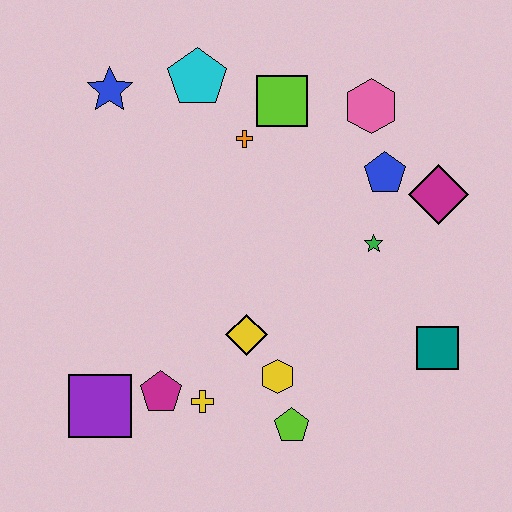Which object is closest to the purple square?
The magenta pentagon is closest to the purple square.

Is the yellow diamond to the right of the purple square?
Yes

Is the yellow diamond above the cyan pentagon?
No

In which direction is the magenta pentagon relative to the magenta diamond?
The magenta pentagon is to the left of the magenta diamond.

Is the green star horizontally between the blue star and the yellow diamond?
No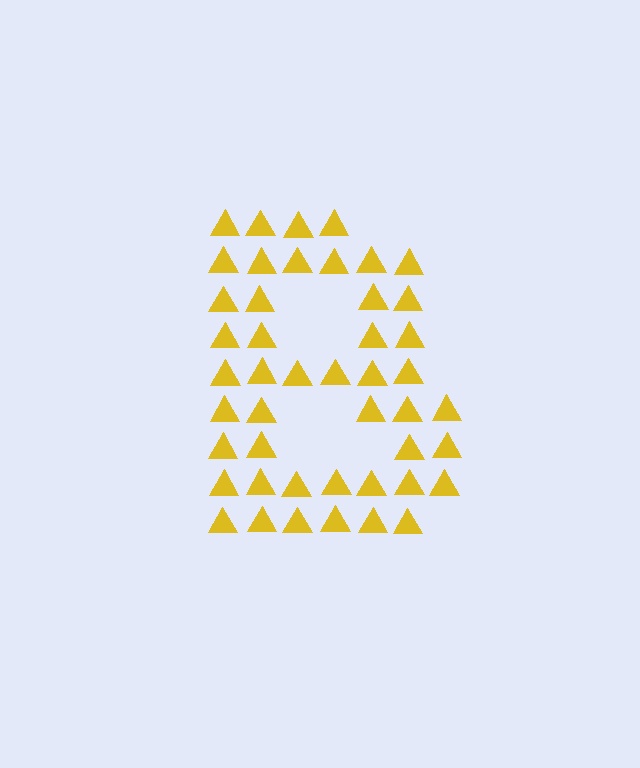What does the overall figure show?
The overall figure shows the letter B.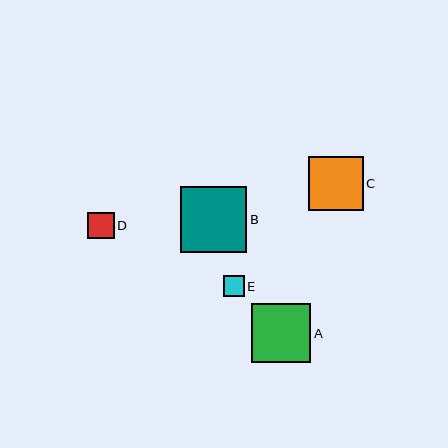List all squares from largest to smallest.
From largest to smallest: B, A, C, D, E.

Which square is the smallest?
Square E is the smallest with a size of approximately 21 pixels.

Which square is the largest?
Square B is the largest with a size of approximately 66 pixels.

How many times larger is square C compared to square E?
Square C is approximately 2.6 times the size of square E.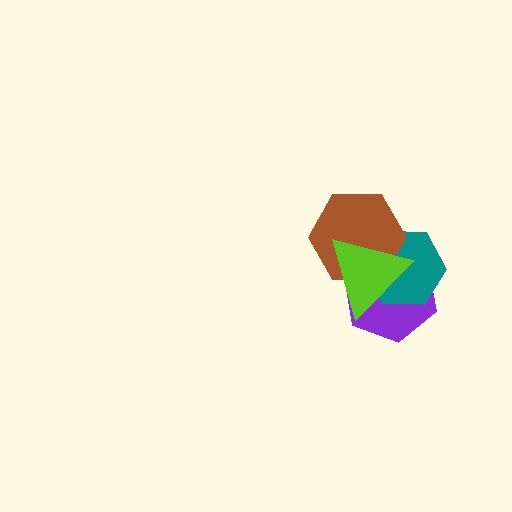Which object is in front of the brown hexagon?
The lime triangle is in front of the brown hexagon.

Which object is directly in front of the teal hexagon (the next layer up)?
The brown hexagon is directly in front of the teal hexagon.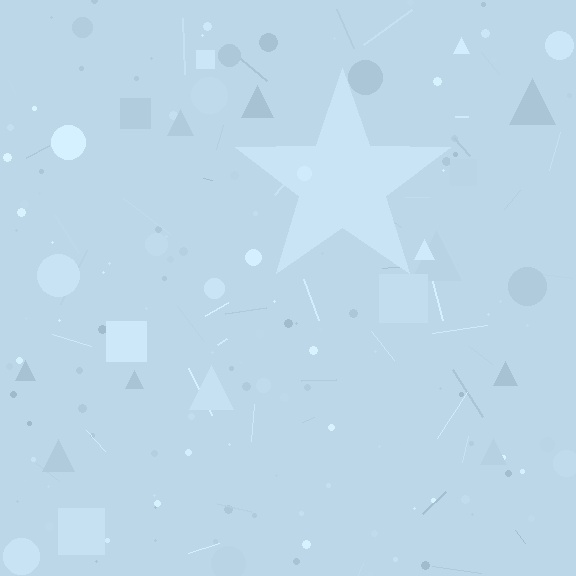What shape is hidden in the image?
A star is hidden in the image.